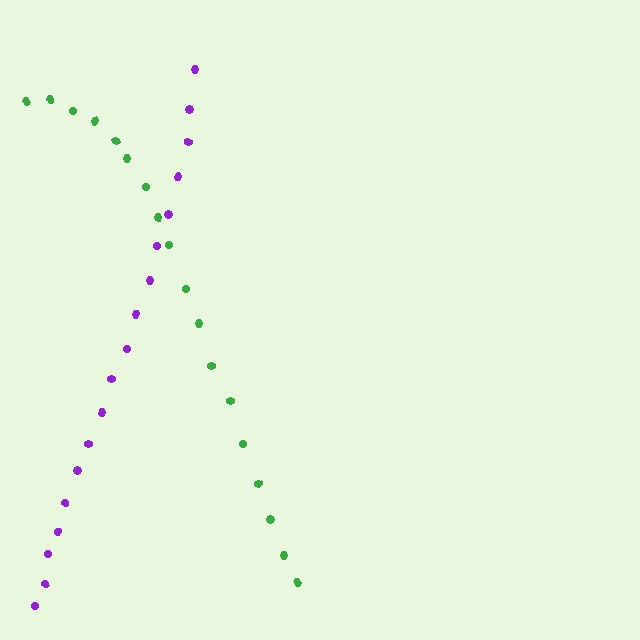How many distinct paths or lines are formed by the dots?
There are 2 distinct paths.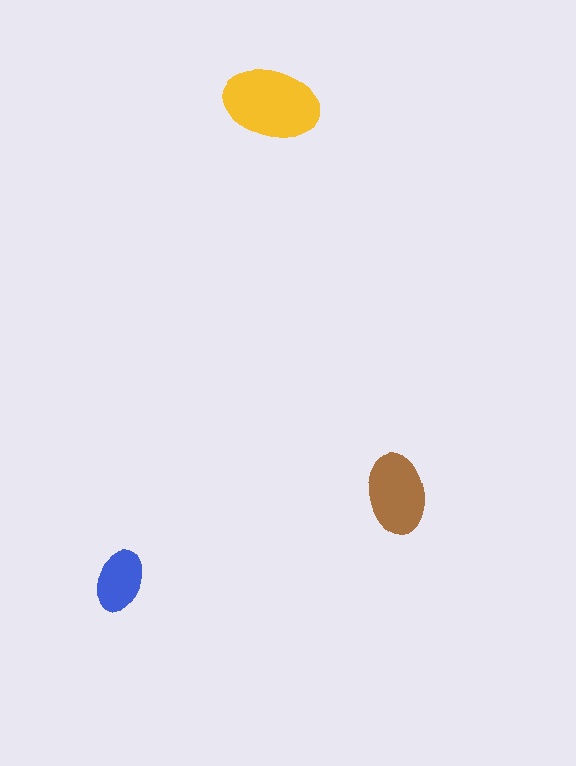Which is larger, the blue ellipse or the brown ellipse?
The brown one.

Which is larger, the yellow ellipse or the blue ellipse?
The yellow one.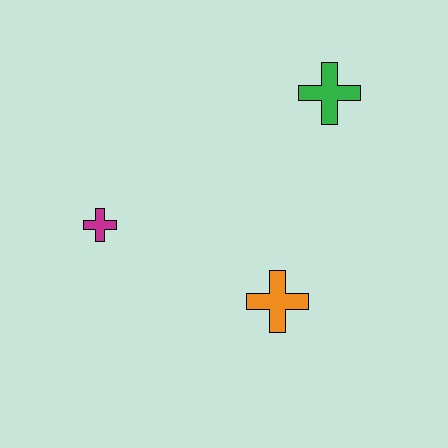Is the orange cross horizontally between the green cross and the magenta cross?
Yes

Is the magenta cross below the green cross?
Yes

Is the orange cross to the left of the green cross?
Yes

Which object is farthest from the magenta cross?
The green cross is farthest from the magenta cross.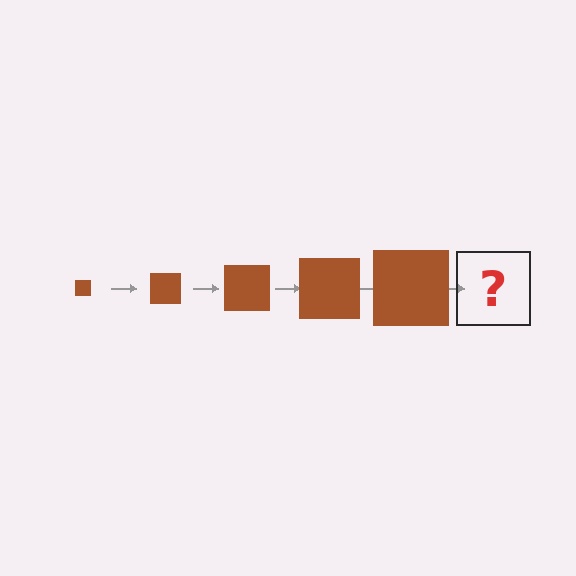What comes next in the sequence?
The next element should be a brown square, larger than the previous one.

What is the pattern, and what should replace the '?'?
The pattern is that the square gets progressively larger each step. The '?' should be a brown square, larger than the previous one.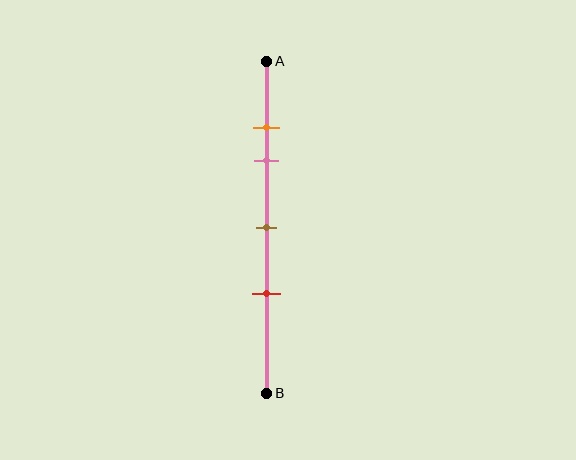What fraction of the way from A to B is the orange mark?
The orange mark is approximately 20% (0.2) of the way from A to B.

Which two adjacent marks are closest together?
The orange and pink marks are the closest adjacent pair.